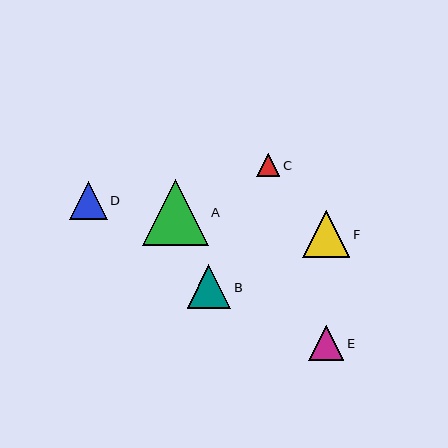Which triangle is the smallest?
Triangle C is the smallest with a size of approximately 23 pixels.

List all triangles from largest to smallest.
From largest to smallest: A, F, B, D, E, C.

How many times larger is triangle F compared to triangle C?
Triangle F is approximately 2.0 times the size of triangle C.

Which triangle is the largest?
Triangle A is the largest with a size of approximately 66 pixels.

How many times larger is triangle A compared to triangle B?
Triangle A is approximately 1.5 times the size of triangle B.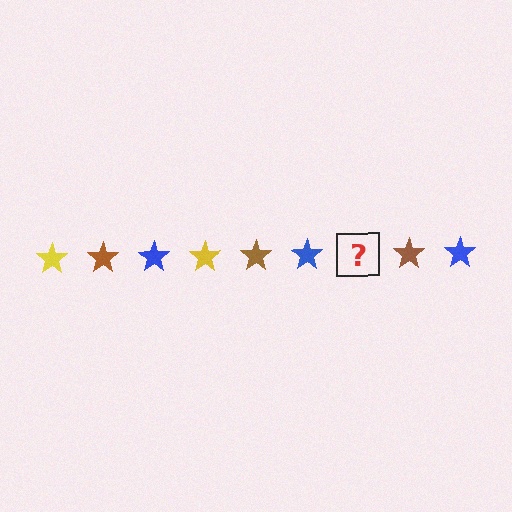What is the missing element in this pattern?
The missing element is a yellow star.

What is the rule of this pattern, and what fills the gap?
The rule is that the pattern cycles through yellow, brown, blue stars. The gap should be filled with a yellow star.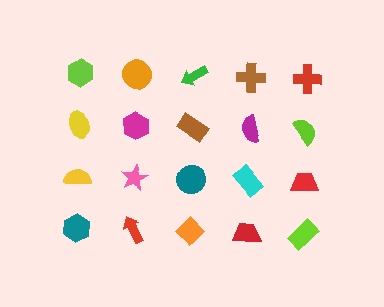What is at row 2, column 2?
A magenta hexagon.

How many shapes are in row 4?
5 shapes.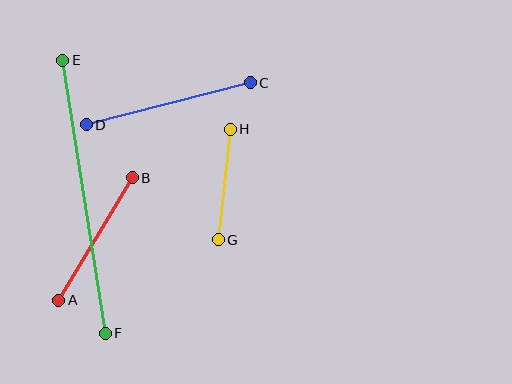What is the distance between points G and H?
The distance is approximately 111 pixels.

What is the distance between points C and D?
The distance is approximately 169 pixels.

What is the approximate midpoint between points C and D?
The midpoint is at approximately (168, 104) pixels.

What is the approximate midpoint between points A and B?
The midpoint is at approximately (96, 239) pixels.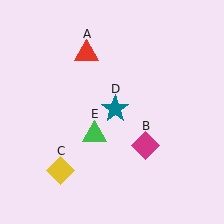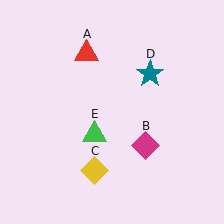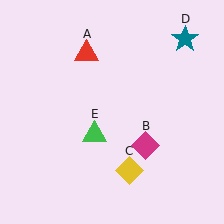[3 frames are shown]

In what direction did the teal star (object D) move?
The teal star (object D) moved up and to the right.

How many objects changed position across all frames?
2 objects changed position: yellow diamond (object C), teal star (object D).